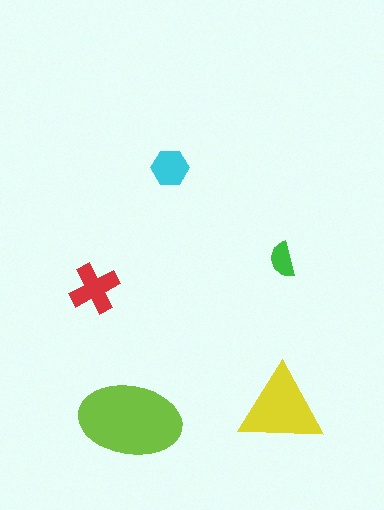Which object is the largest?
The lime ellipse.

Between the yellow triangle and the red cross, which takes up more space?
The yellow triangle.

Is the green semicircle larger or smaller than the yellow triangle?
Smaller.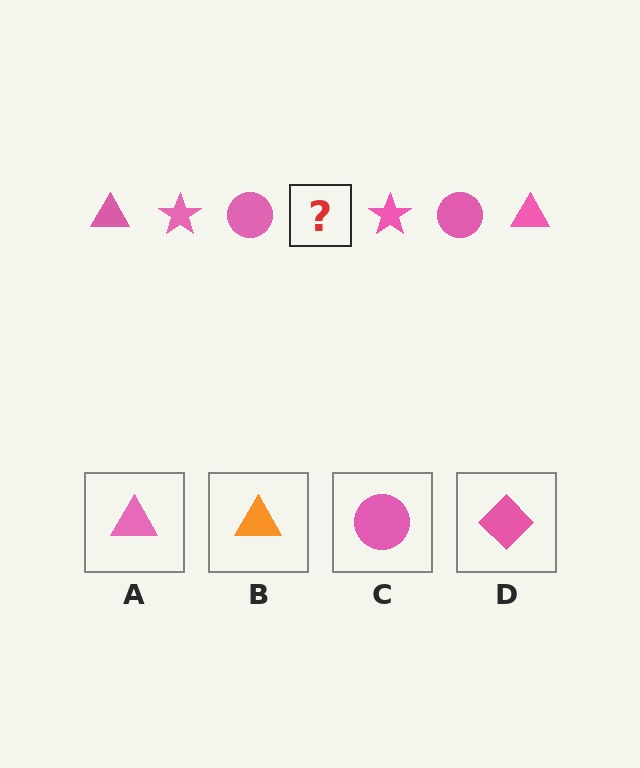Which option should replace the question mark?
Option A.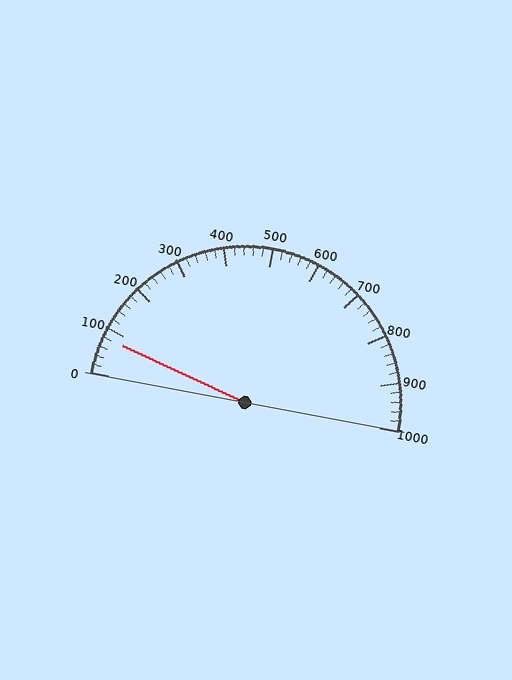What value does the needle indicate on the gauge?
The needle indicates approximately 80.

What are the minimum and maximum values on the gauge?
The gauge ranges from 0 to 1000.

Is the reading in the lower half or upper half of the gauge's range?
The reading is in the lower half of the range (0 to 1000).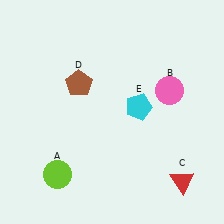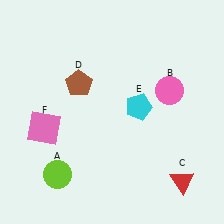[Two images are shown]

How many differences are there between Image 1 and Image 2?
There is 1 difference between the two images.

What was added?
A pink square (F) was added in Image 2.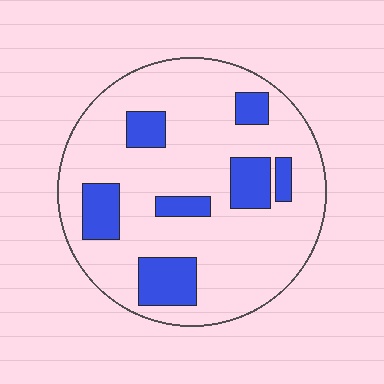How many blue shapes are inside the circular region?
7.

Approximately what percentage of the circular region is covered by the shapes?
Approximately 20%.